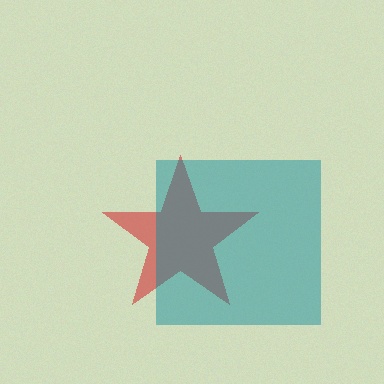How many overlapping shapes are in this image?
There are 2 overlapping shapes in the image.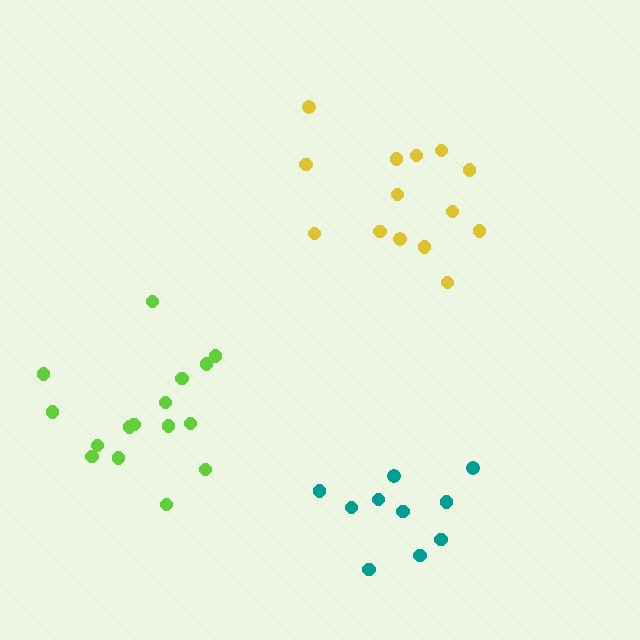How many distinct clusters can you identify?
There are 3 distinct clusters.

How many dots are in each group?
Group 1: 16 dots, Group 2: 14 dots, Group 3: 10 dots (40 total).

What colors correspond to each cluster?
The clusters are colored: lime, yellow, teal.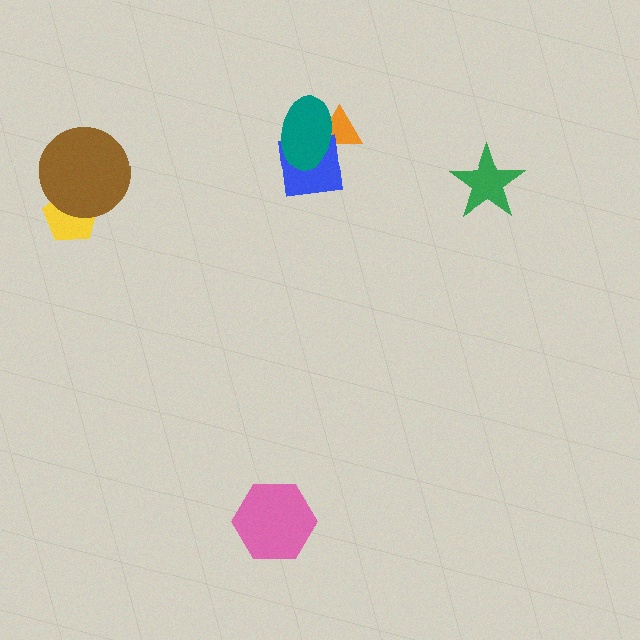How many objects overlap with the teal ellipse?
2 objects overlap with the teal ellipse.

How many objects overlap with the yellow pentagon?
1 object overlaps with the yellow pentagon.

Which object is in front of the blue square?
The teal ellipse is in front of the blue square.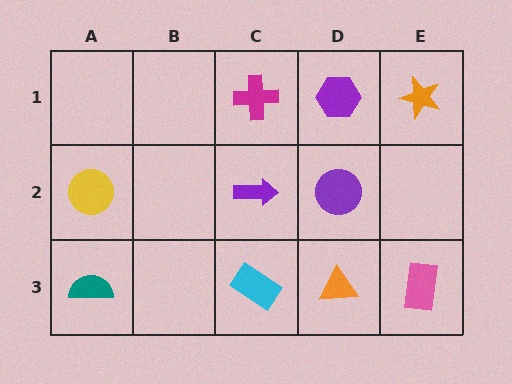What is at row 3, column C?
A cyan rectangle.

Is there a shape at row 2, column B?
No, that cell is empty.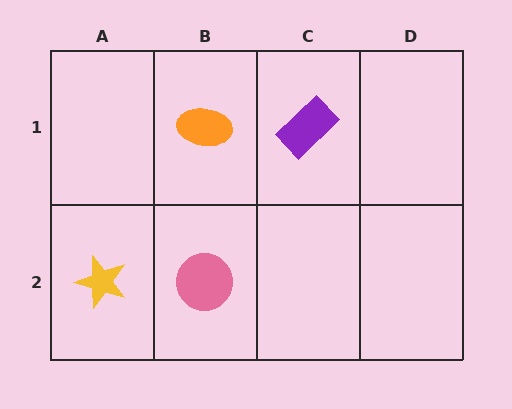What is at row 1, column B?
An orange ellipse.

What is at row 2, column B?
A pink circle.